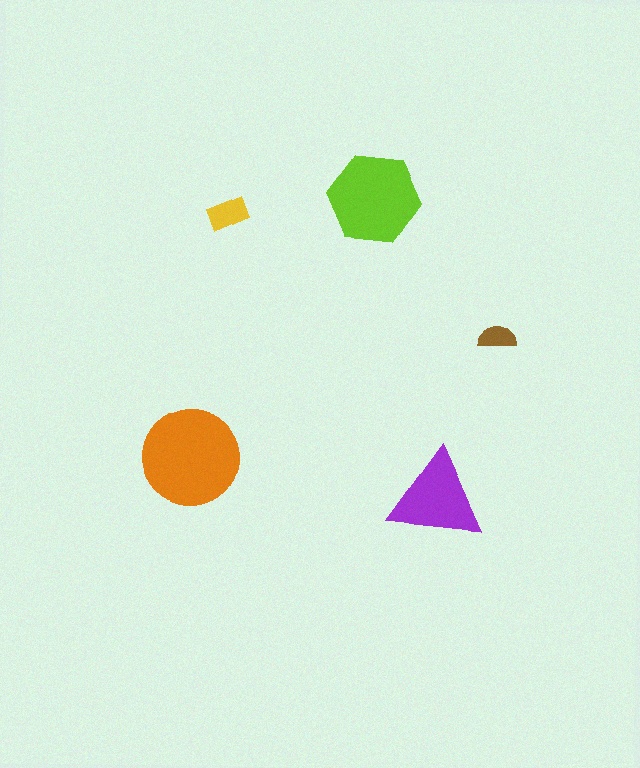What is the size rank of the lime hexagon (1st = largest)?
2nd.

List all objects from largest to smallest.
The orange circle, the lime hexagon, the purple triangle, the yellow rectangle, the brown semicircle.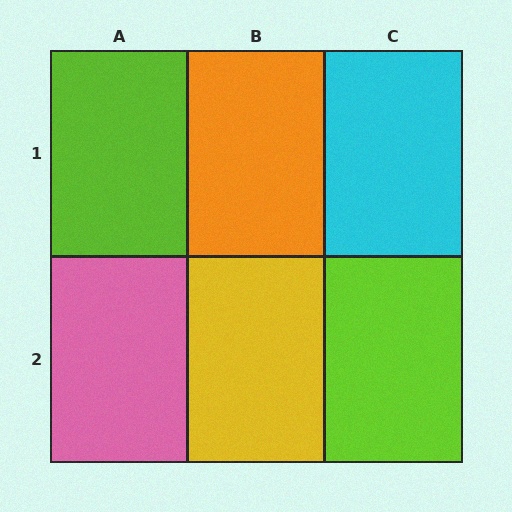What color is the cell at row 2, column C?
Lime.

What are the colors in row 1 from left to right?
Lime, orange, cyan.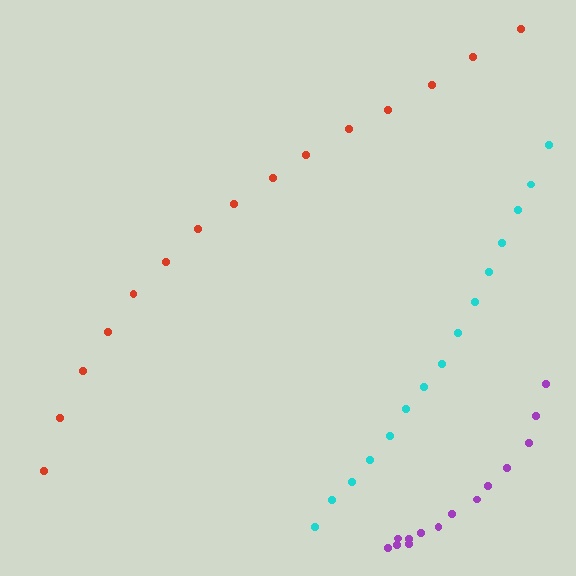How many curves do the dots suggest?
There are 3 distinct paths.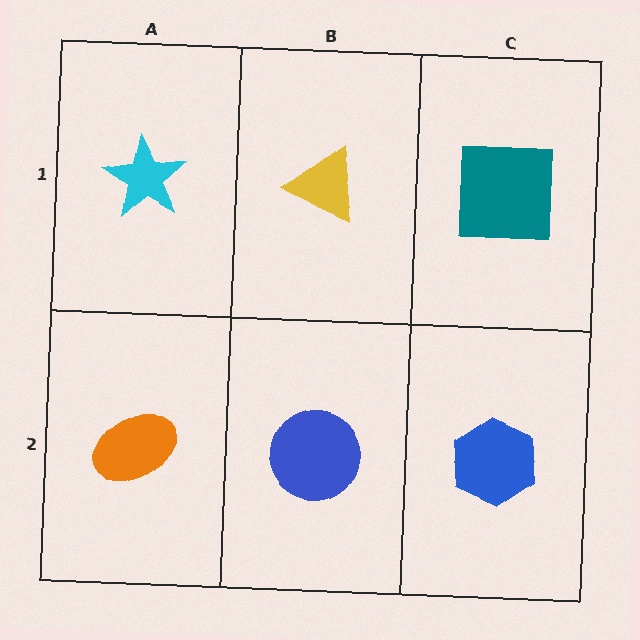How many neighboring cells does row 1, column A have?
2.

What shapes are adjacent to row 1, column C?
A blue hexagon (row 2, column C), a yellow triangle (row 1, column B).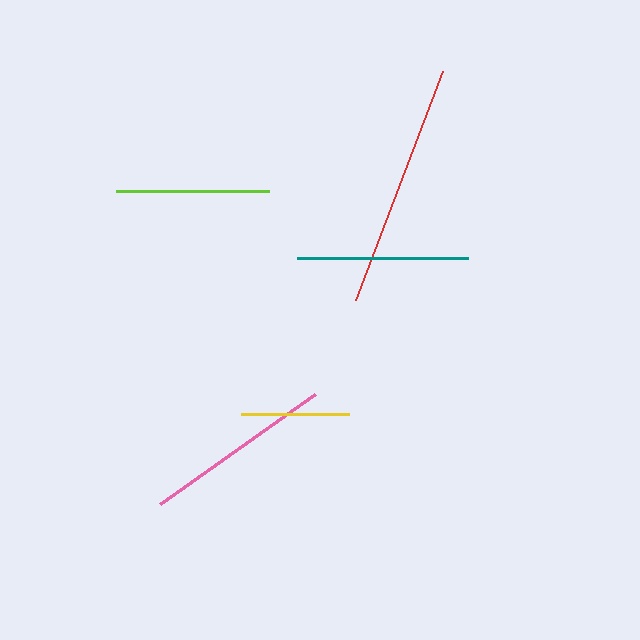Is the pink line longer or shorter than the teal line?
The pink line is longer than the teal line.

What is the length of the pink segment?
The pink segment is approximately 190 pixels long.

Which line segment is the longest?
The red line is the longest at approximately 244 pixels.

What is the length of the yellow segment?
The yellow segment is approximately 108 pixels long.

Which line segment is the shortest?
The yellow line is the shortest at approximately 108 pixels.